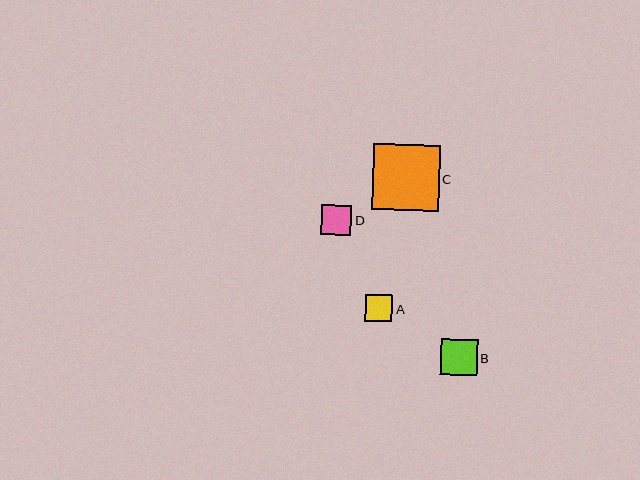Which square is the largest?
Square C is the largest with a size of approximately 67 pixels.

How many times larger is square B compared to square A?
Square B is approximately 1.3 times the size of square A.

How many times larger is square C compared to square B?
Square C is approximately 1.8 times the size of square B.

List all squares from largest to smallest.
From largest to smallest: C, B, D, A.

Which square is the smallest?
Square A is the smallest with a size of approximately 27 pixels.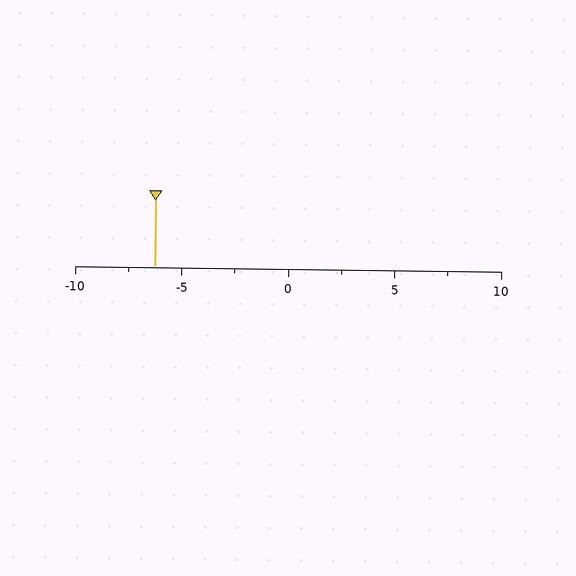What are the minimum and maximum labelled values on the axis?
The axis runs from -10 to 10.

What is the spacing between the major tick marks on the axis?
The major ticks are spaced 5 apart.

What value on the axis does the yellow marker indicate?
The marker indicates approximately -6.2.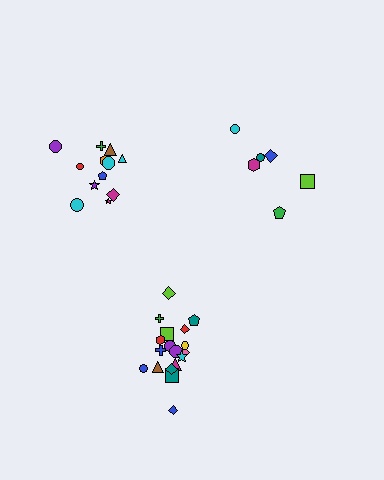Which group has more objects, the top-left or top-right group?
The top-left group.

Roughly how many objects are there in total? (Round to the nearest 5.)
Roughly 35 objects in total.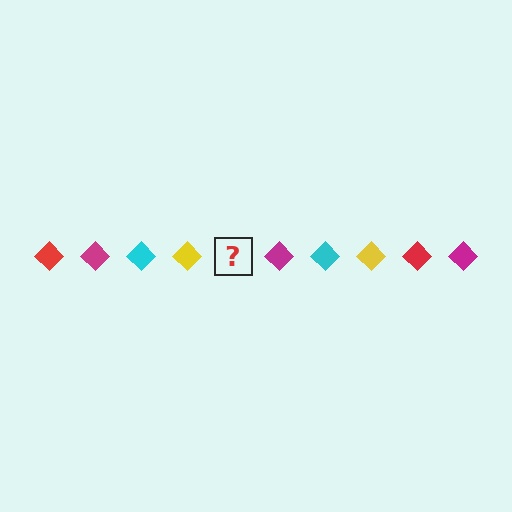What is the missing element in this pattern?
The missing element is a red diamond.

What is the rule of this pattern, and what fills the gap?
The rule is that the pattern cycles through red, magenta, cyan, yellow diamonds. The gap should be filled with a red diamond.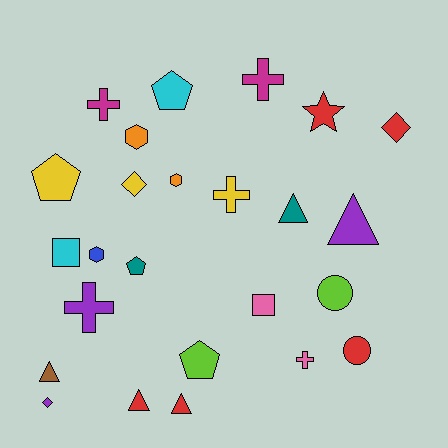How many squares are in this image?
There are 2 squares.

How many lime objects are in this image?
There are 2 lime objects.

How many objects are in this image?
There are 25 objects.